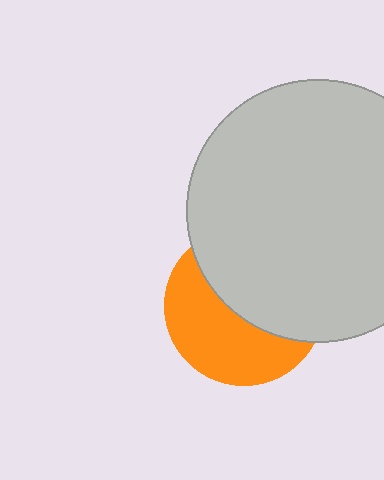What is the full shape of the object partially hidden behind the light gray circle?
The partially hidden object is an orange circle.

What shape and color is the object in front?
The object in front is a light gray circle.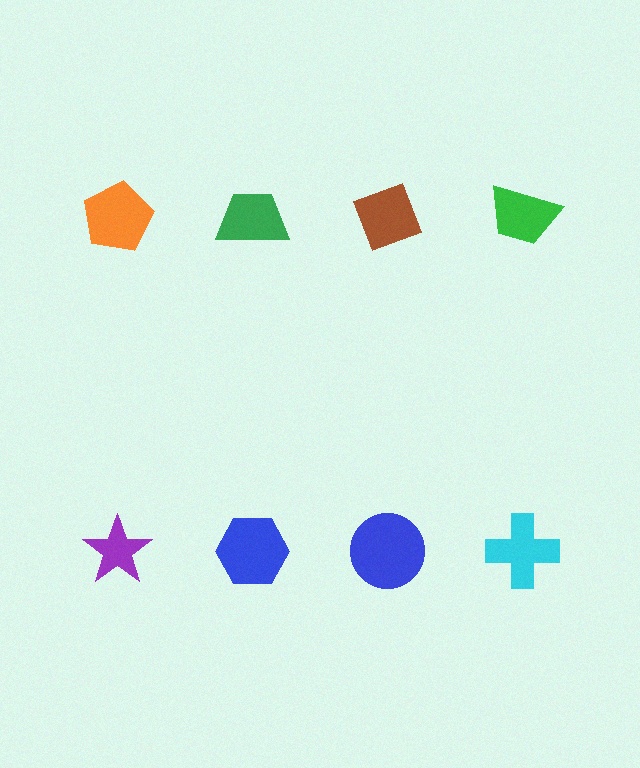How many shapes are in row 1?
4 shapes.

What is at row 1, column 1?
An orange pentagon.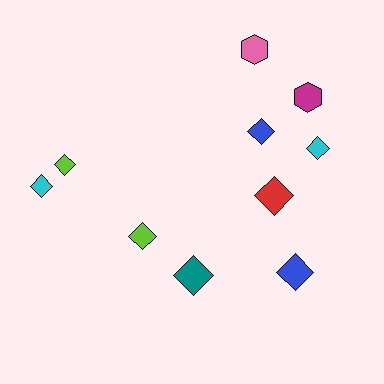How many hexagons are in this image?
There are 2 hexagons.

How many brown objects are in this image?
There are no brown objects.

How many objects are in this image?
There are 10 objects.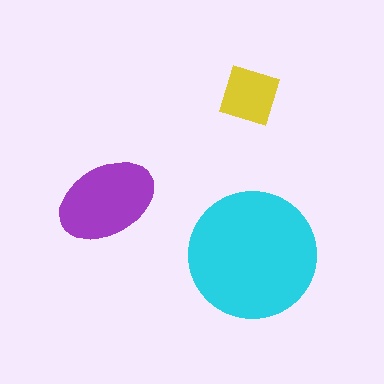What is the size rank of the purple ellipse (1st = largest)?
2nd.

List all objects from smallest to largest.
The yellow diamond, the purple ellipse, the cyan circle.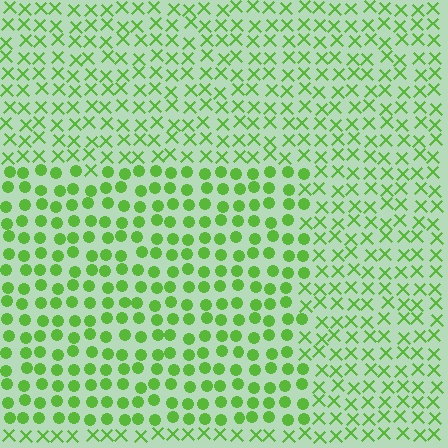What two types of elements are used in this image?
The image uses circles inside the rectangle region and X marks outside it.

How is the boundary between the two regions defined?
The boundary is defined by a change in element shape: circles inside vs. X marks outside. All elements share the same color and spacing.